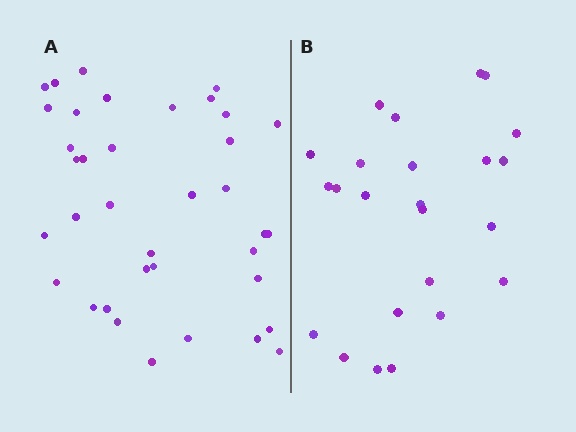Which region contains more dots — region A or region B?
Region A (the left region) has more dots.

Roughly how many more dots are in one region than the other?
Region A has approximately 15 more dots than region B.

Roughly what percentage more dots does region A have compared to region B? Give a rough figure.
About 55% more.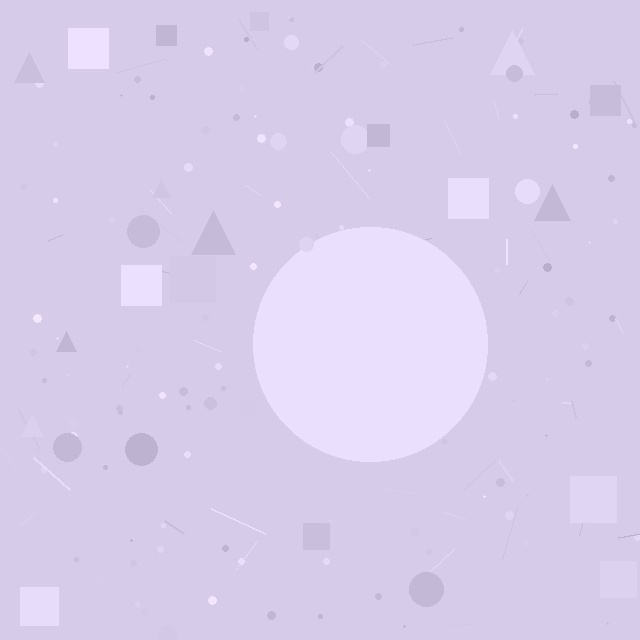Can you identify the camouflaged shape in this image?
The camouflaged shape is a circle.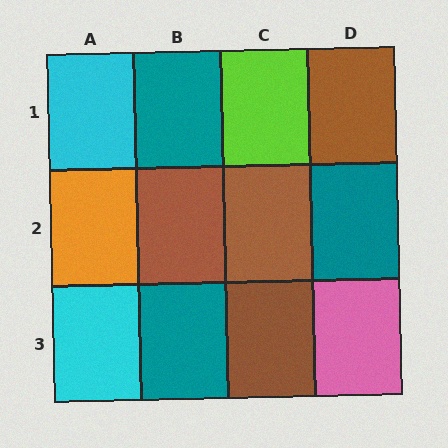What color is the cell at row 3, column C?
Brown.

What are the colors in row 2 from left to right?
Orange, brown, brown, teal.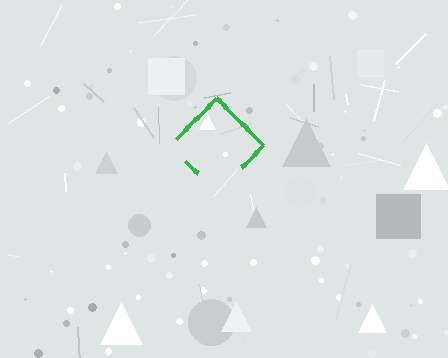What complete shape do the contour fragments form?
The contour fragments form a diamond.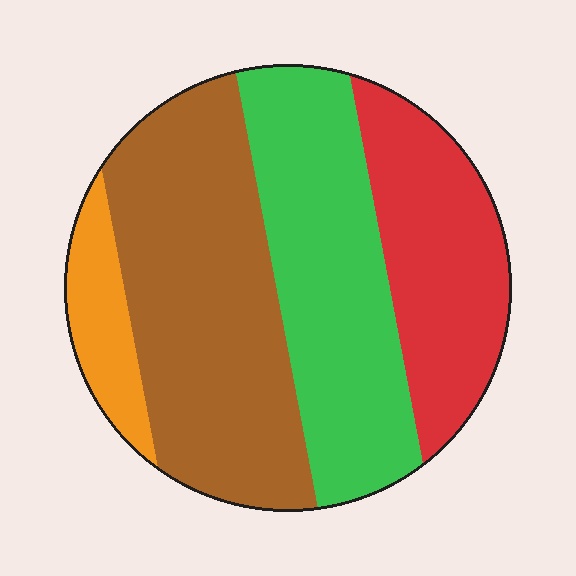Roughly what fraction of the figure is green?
Green takes up between a quarter and a half of the figure.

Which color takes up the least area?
Orange, at roughly 10%.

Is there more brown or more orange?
Brown.